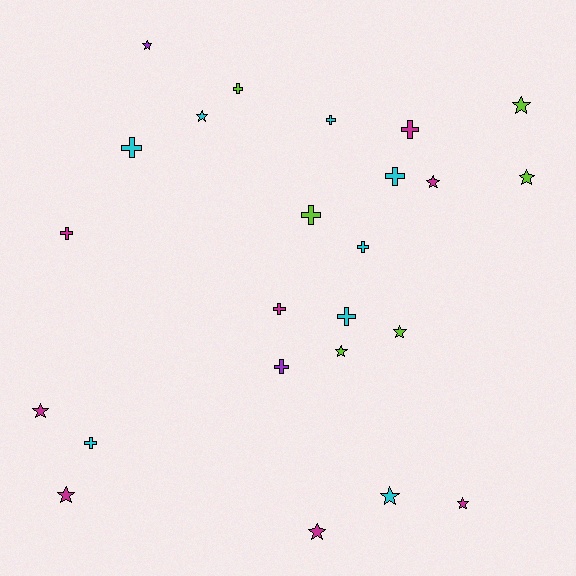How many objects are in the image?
There are 24 objects.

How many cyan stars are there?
There are 2 cyan stars.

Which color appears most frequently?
Cyan, with 8 objects.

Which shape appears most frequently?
Star, with 12 objects.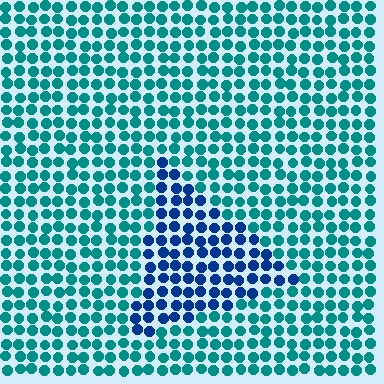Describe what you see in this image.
The image is filled with small teal elements in a uniform arrangement. A triangle-shaped region is visible where the elements are tinted to a slightly different hue, forming a subtle color boundary.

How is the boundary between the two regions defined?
The boundary is defined purely by a slight shift in hue (about 41 degrees). Spacing, size, and orientation are identical on both sides.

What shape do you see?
I see a triangle.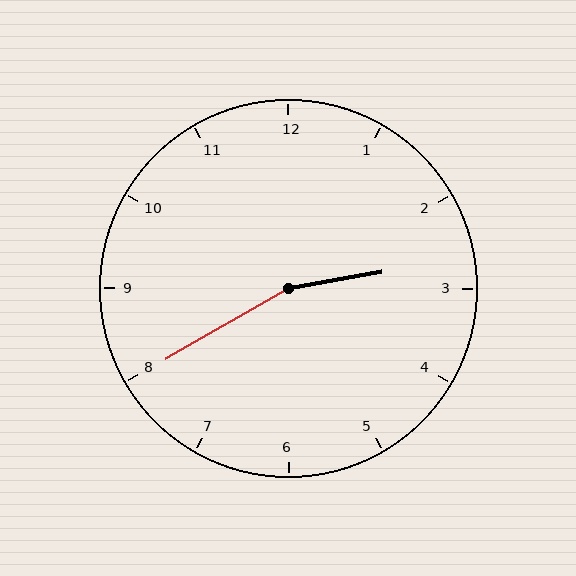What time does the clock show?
2:40.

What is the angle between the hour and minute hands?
Approximately 160 degrees.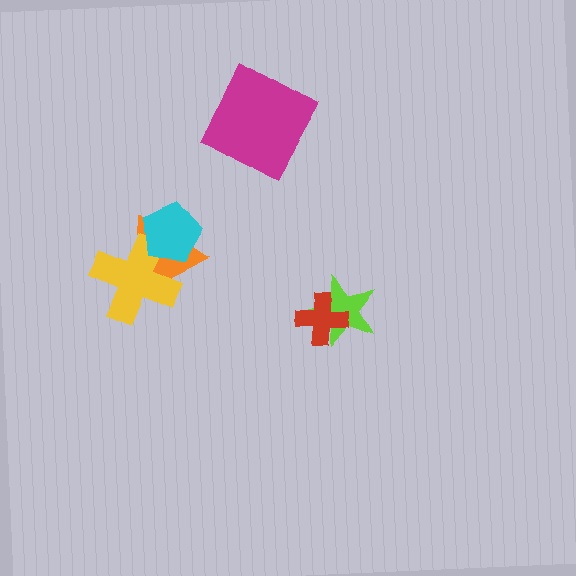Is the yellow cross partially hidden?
Yes, it is partially covered by another shape.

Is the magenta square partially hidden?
No, no other shape covers it.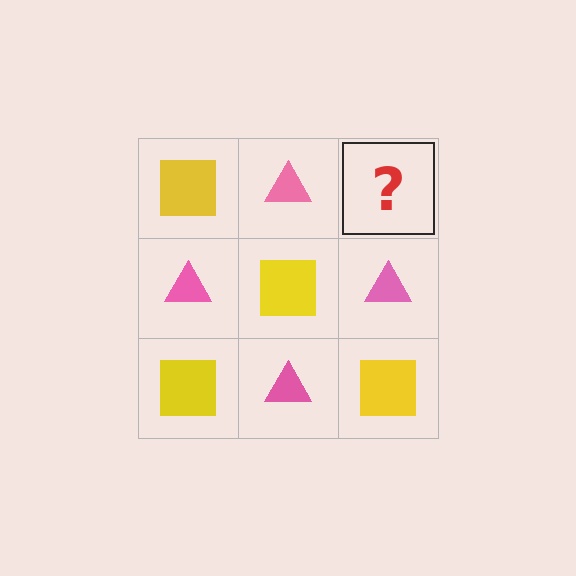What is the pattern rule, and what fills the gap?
The rule is that it alternates yellow square and pink triangle in a checkerboard pattern. The gap should be filled with a yellow square.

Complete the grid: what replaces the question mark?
The question mark should be replaced with a yellow square.